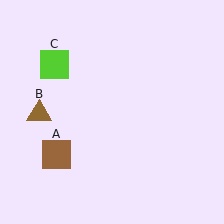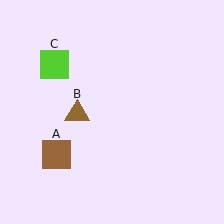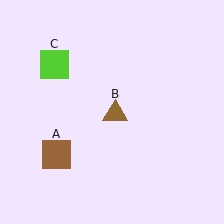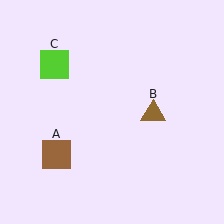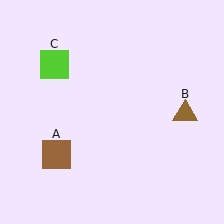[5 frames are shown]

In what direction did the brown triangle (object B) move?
The brown triangle (object B) moved right.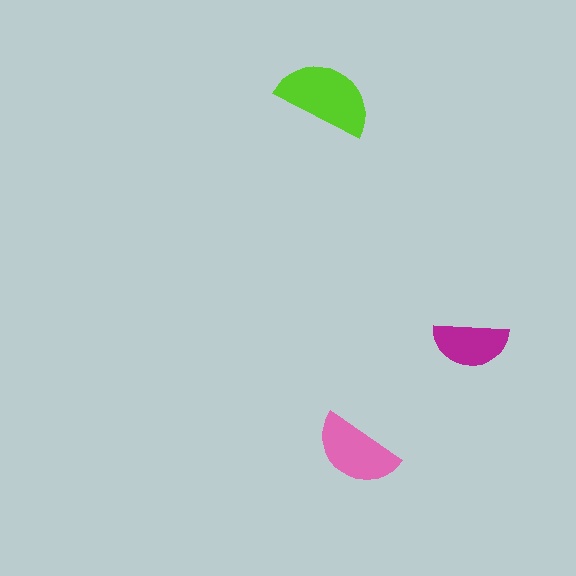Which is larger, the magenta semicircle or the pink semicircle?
The pink one.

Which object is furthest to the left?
The lime semicircle is leftmost.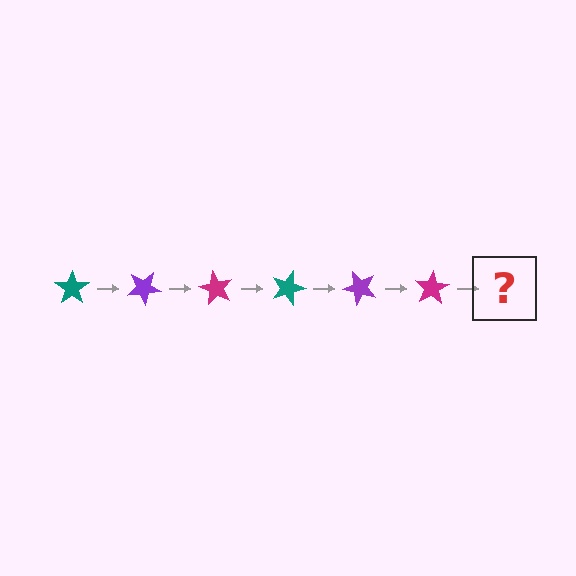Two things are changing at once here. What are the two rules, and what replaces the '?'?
The two rules are that it rotates 30 degrees each step and the color cycles through teal, purple, and magenta. The '?' should be a teal star, rotated 180 degrees from the start.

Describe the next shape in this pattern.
It should be a teal star, rotated 180 degrees from the start.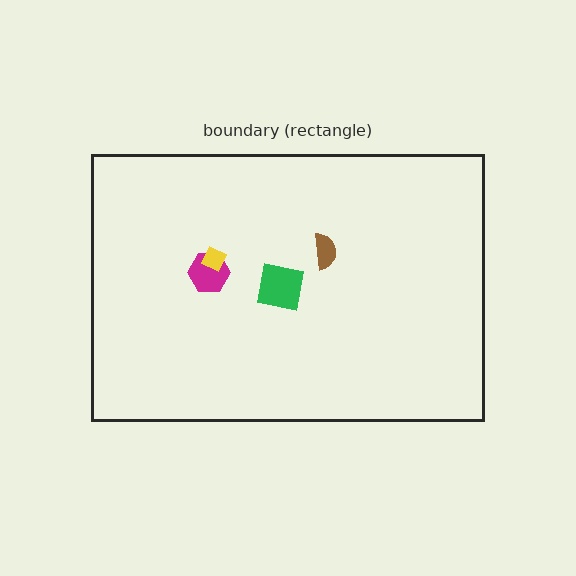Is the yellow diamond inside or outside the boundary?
Inside.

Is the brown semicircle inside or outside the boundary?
Inside.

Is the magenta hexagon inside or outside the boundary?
Inside.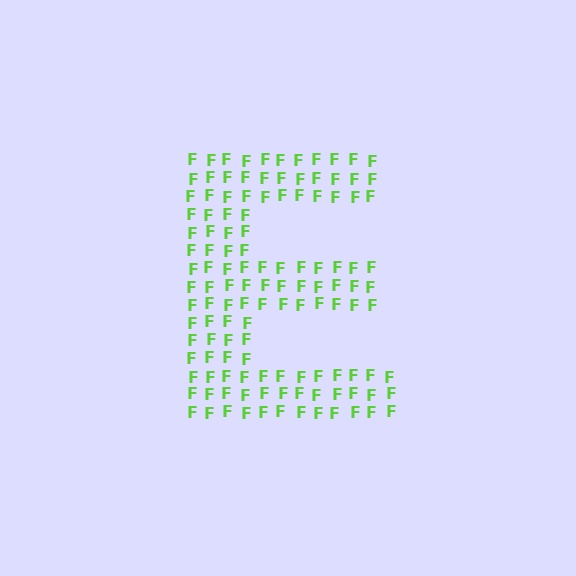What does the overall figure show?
The overall figure shows the letter E.